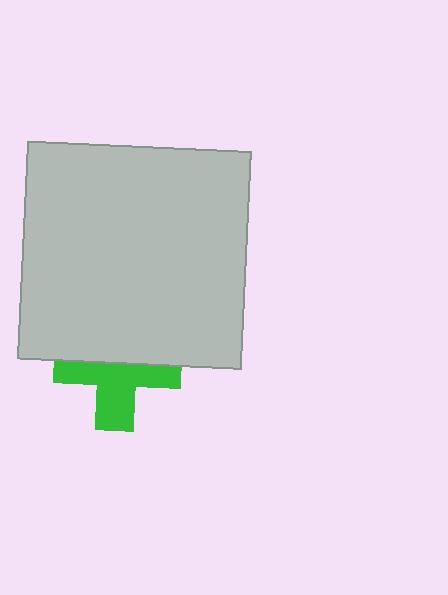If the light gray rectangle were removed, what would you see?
You would see the complete green cross.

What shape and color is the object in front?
The object in front is a light gray rectangle.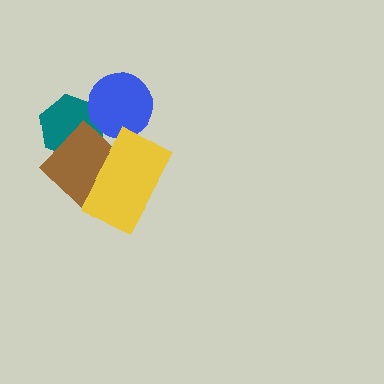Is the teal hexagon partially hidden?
Yes, it is partially covered by another shape.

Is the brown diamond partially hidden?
Yes, it is partially covered by another shape.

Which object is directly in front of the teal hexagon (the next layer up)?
The brown diamond is directly in front of the teal hexagon.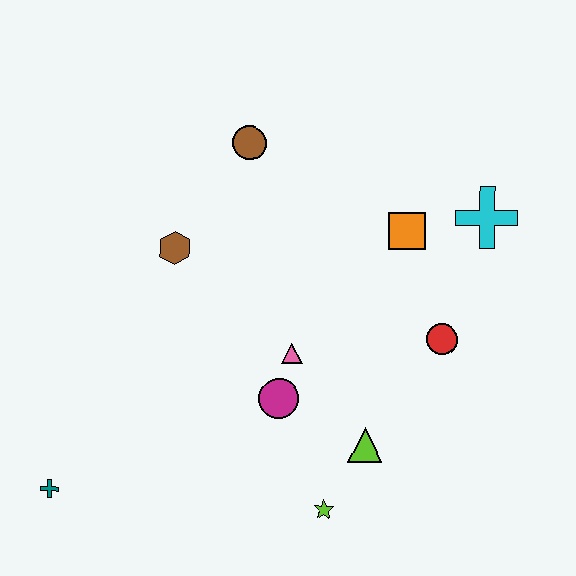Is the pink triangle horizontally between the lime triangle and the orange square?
No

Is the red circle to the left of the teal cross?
No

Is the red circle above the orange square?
No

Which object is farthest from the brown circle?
The teal cross is farthest from the brown circle.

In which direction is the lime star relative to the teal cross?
The lime star is to the right of the teal cross.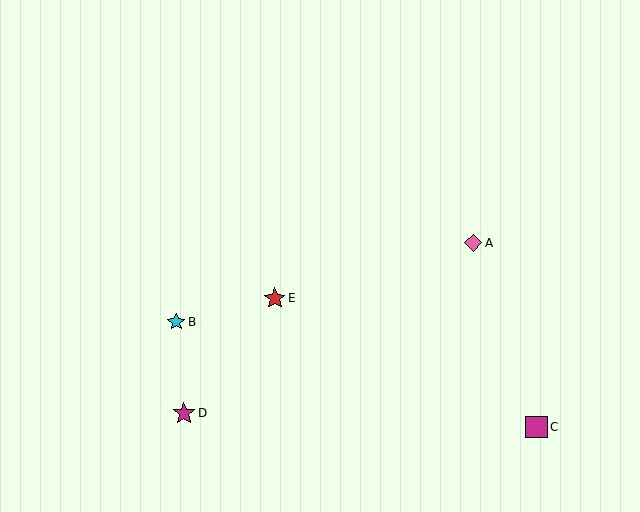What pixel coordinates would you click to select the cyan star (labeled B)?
Click at (176, 322) to select the cyan star B.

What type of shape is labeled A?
Shape A is a pink diamond.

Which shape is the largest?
The magenta star (labeled D) is the largest.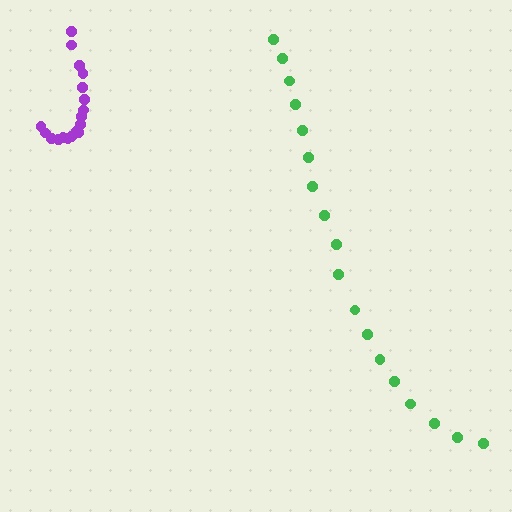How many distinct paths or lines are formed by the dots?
There are 2 distinct paths.